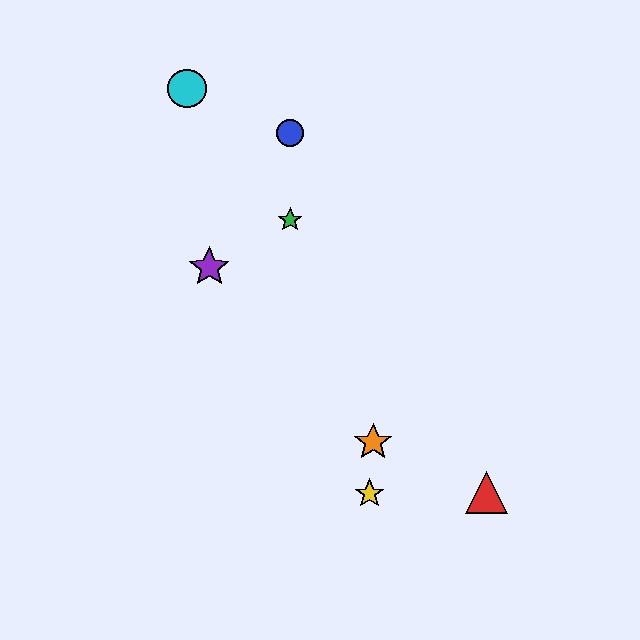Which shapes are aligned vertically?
The blue circle, the green star are aligned vertically.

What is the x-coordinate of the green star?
The green star is at x≈290.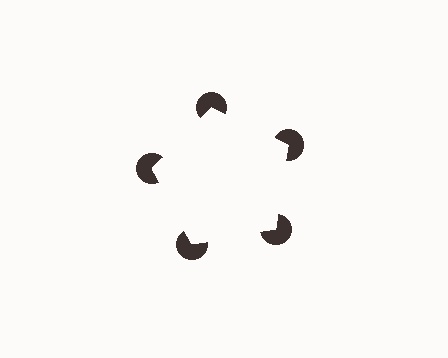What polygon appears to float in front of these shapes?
An illusory pentagon — its edges are inferred from the aligned wedge cuts in the pac-man discs, not physically drawn.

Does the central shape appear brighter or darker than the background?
It typically appears slightly brighter than the background, even though no actual brightness change is drawn.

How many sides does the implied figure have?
5 sides.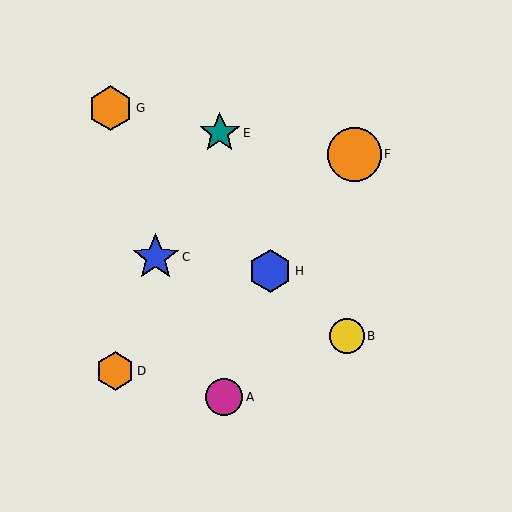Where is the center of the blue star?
The center of the blue star is at (156, 257).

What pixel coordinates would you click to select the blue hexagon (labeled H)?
Click at (270, 271) to select the blue hexagon H.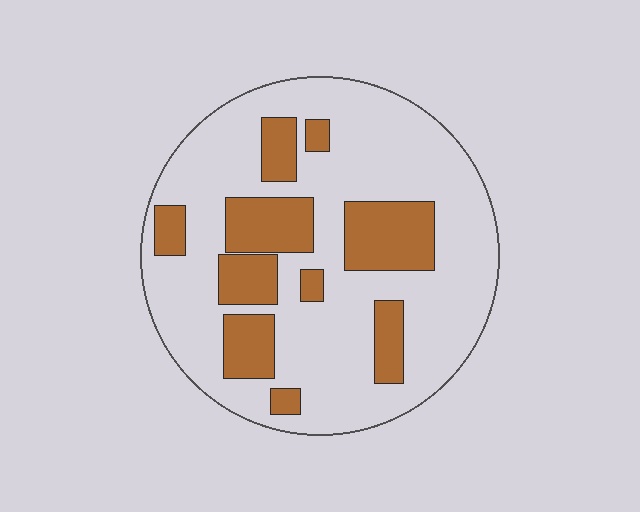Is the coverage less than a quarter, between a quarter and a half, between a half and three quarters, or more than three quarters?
Between a quarter and a half.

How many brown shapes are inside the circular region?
10.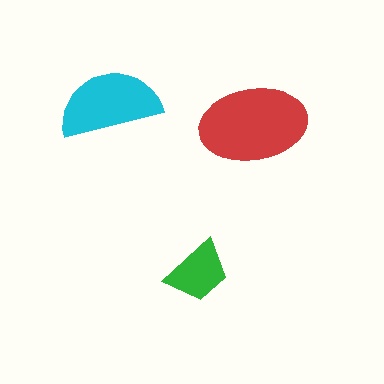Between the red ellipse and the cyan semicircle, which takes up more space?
The red ellipse.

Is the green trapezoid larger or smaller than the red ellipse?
Smaller.